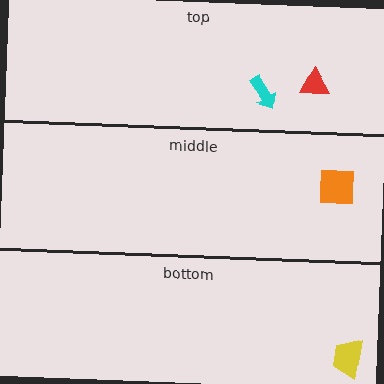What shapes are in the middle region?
The orange square.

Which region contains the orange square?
The middle region.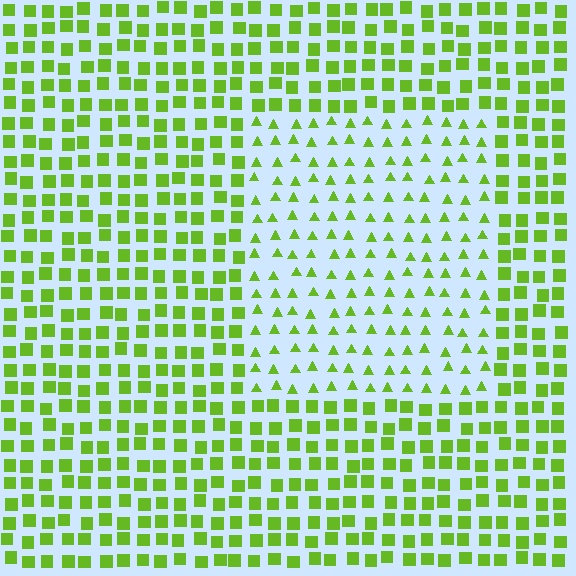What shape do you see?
I see a rectangle.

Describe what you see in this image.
The image is filled with small lime elements arranged in a uniform grid. A rectangle-shaped region contains triangles, while the surrounding area contains squares. The boundary is defined purely by the change in element shape.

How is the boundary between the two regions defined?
The boundary is defined by a change in element shape: triangles inside vs. squares outside. All elements share the same color and spacing.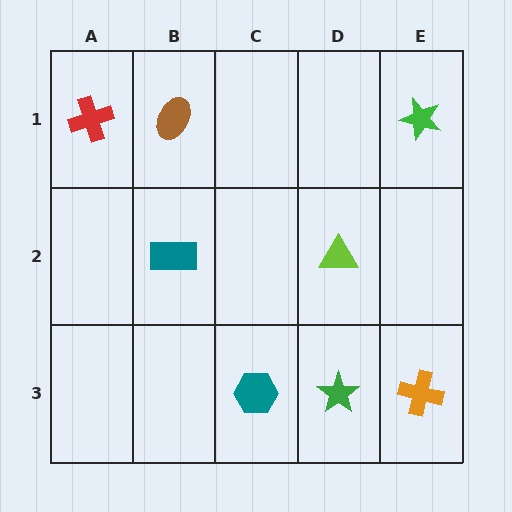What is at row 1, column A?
A red cross.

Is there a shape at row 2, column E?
No, that cell is empty.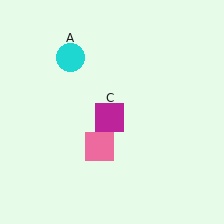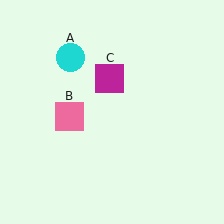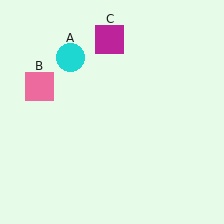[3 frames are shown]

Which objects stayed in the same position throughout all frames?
Cyan circle (object A) remained stationary.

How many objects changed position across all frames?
2 objects changed position: pink square (object B), magenta square (object C).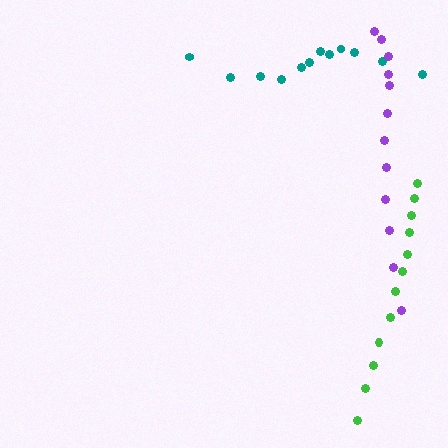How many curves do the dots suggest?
There are 3 distinct paths.